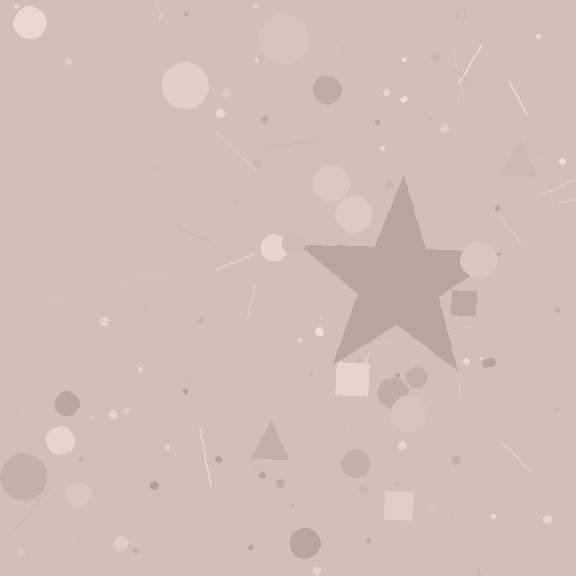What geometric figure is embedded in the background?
A star is embedded in the background.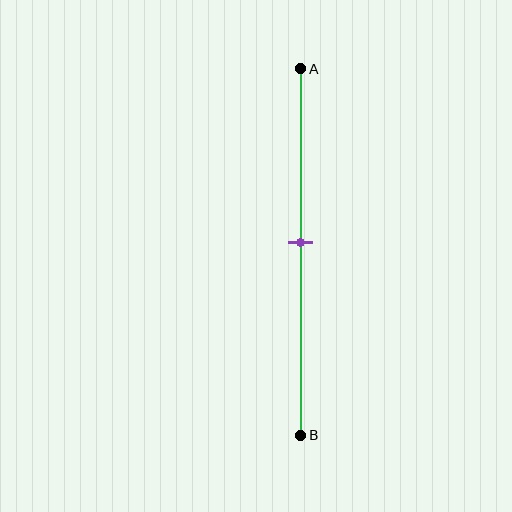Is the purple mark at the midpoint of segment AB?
Yes, the mark is approximately at the midpoint.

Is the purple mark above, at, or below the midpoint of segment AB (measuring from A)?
The purple mark is approximately at the midpoint of segment AB.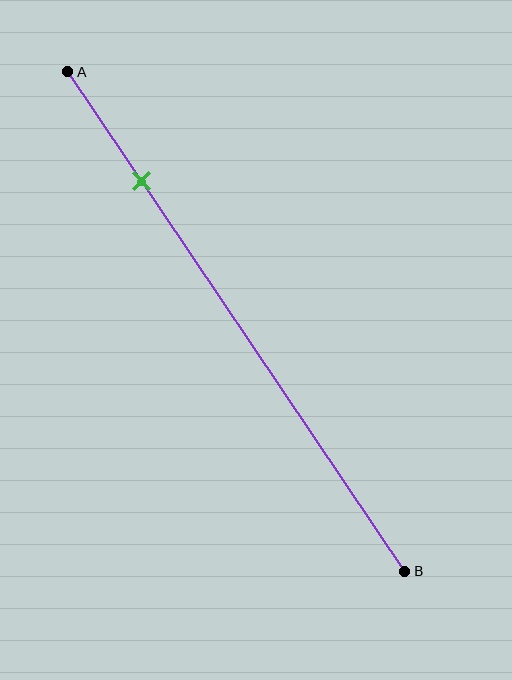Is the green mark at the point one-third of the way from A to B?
No, the mark is at about 20% from A, not at the 33% one-third point.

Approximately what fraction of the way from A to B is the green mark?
The green mark is approximately 20% of the way from A to B.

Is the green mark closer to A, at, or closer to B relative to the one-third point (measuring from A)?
The green mark is closer to point A than the one-third point of segment AB.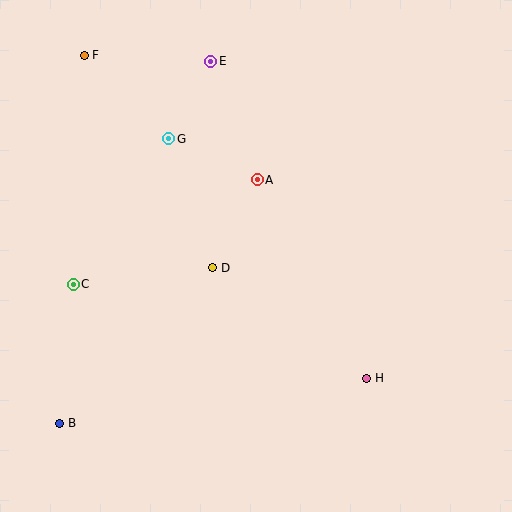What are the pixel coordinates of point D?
Point D is at (213, 268).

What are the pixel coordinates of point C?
Point C is at (73, 284).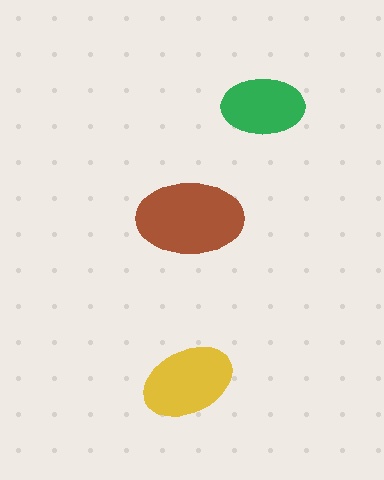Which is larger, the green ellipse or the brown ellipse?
The brown one.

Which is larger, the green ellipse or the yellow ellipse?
The yellow one.